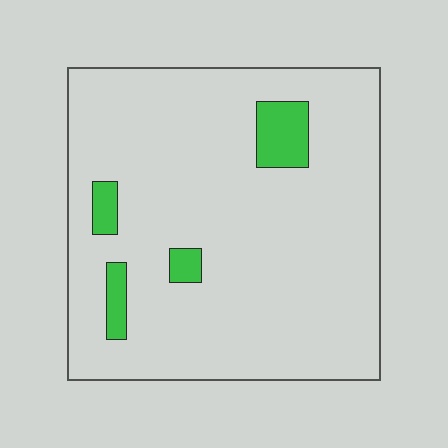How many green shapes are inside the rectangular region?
4.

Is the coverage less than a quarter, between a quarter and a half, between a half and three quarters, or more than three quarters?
Less than a quarter.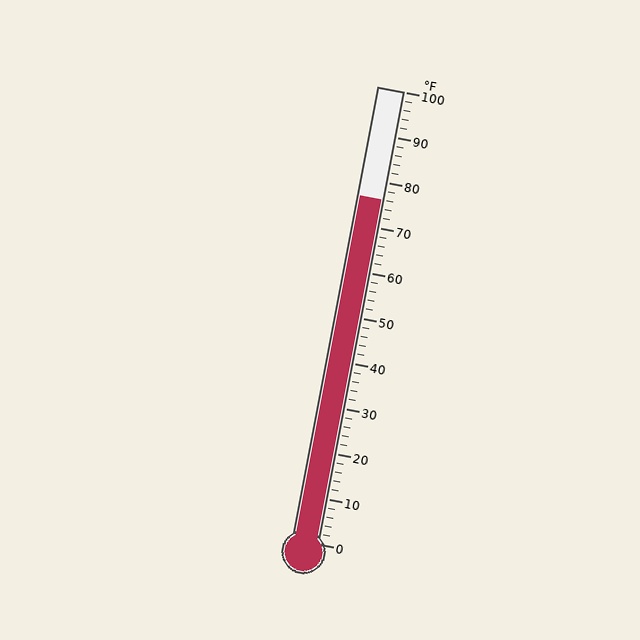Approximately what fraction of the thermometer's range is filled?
The thermometer is filled to approximately 75% of its range.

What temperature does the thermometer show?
The thermometer shows approximately 76°F.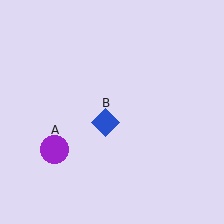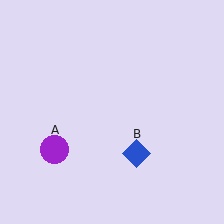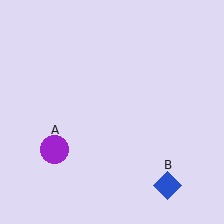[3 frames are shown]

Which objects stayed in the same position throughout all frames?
Purple circle (object A) remained stationary.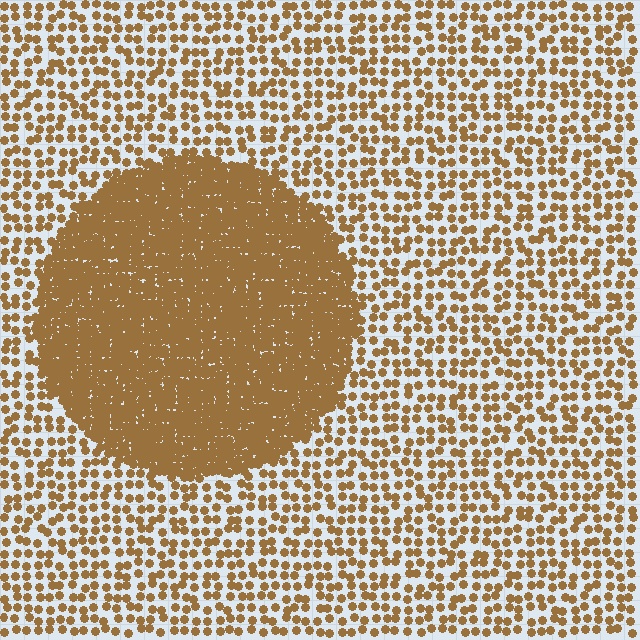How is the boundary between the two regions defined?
The boundary is defined by a change in element density (approximately 2.9x ratio). All elements are the same color, size, and shape.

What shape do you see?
I see a circle.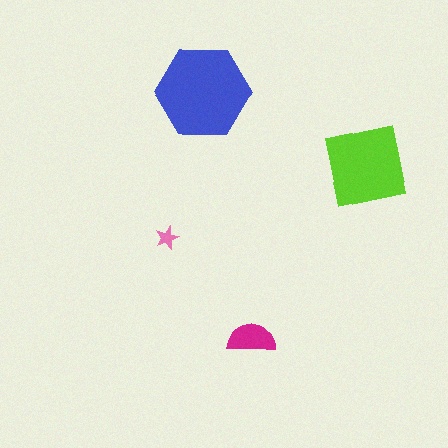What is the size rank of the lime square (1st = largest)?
2nd.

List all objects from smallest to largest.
The pink star, the magenta semicircle, the lime square, the blue hexagon.